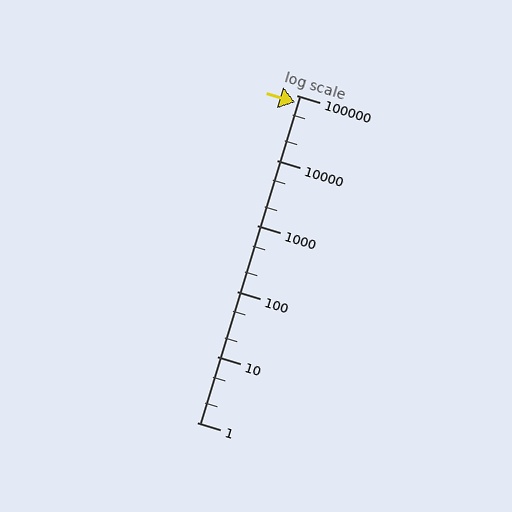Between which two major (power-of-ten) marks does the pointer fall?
The pointer is between 10000 and 100000.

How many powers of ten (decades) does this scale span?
The scale spans 5 decades, from 1 to 100000.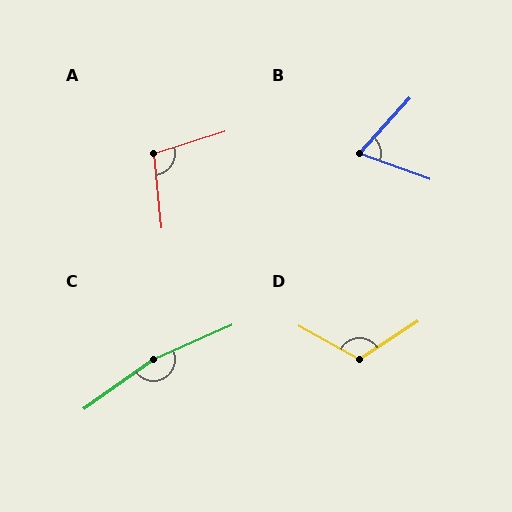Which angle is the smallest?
B, at approximately 68 degrees.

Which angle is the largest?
C, at approximately 168 degrees.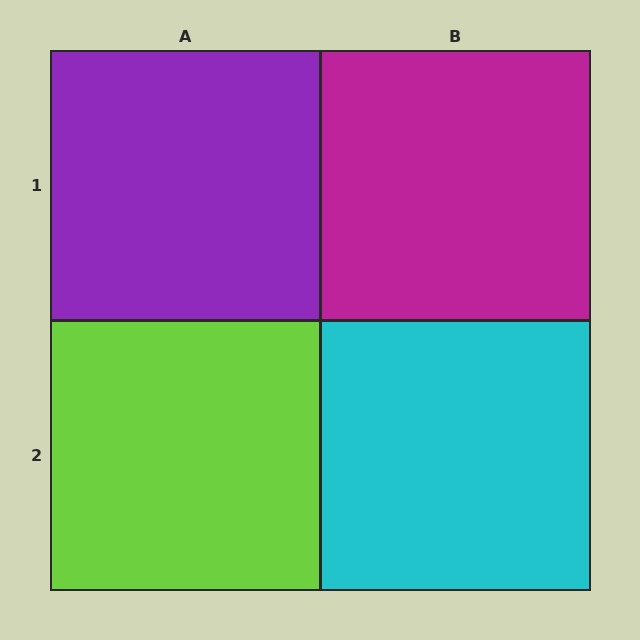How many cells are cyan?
1 cell is cyan.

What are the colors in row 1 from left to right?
Purple, magenta.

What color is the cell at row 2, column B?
Cyan.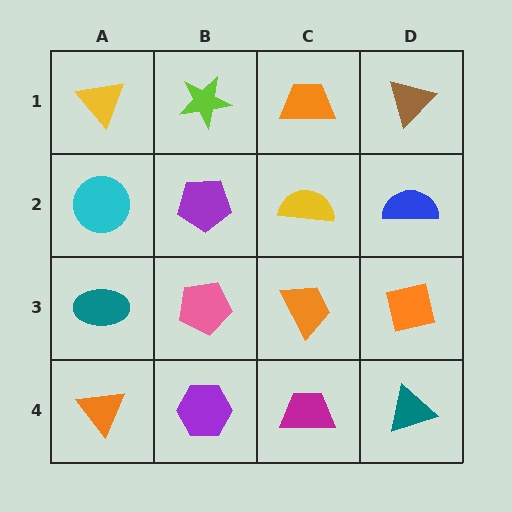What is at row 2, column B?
A purple pentagon.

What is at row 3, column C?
An orange trapezoid.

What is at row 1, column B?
A lime star.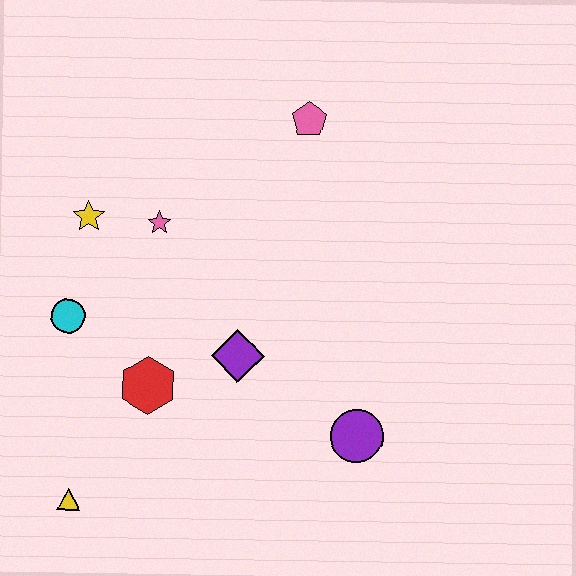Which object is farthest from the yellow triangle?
The pink pentagon is farthest from the yellow triangle.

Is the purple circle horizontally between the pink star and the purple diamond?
No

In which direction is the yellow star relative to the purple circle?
The yellow star is to the left of the purple circle.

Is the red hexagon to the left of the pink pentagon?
Yes